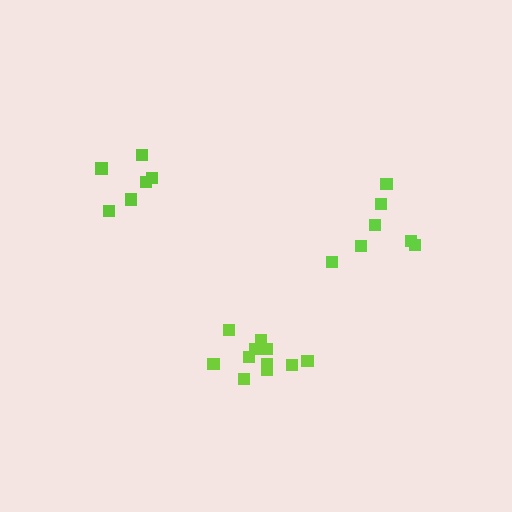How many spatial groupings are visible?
There are 3 spatial groupings.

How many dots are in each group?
Group 1: 11 dots, Group 2: 6 dots, Group 3: 7 dots (24 total).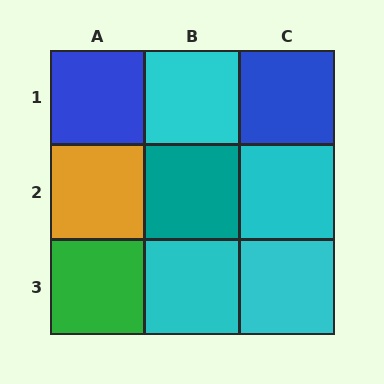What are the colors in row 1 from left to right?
Blue, cyan, blue.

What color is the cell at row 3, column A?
Green.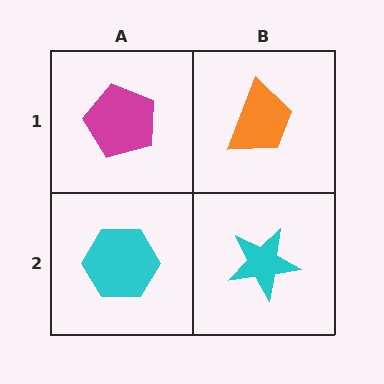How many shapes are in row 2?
2 shapes.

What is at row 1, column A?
A magenta pentagon.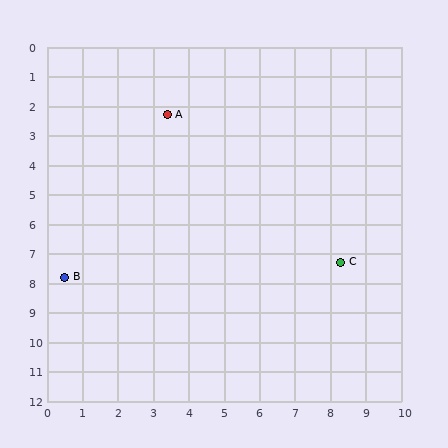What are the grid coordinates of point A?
Point A is at approximately (3.4, 2.3).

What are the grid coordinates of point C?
Point C is at approximately (8.3, 7.3).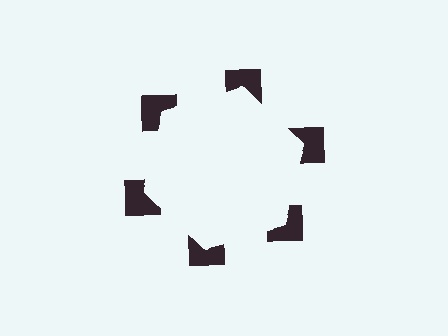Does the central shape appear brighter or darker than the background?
It typically appears slightly brighter than the background, even though no actual brightness change is drawn.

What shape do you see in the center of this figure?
An illusory hexagon — its edges are inferred from the aligned wedge cuts in the notched squares, not physically drawn.